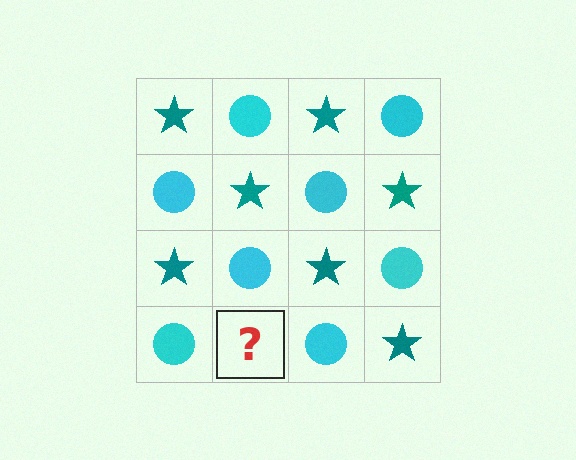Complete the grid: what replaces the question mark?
The question mark should be replaced with a teal star.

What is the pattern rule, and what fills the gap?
The rule is that it alternates teal star and cyan circle in a checkerboard pattern. The gap should be filled with a teal star.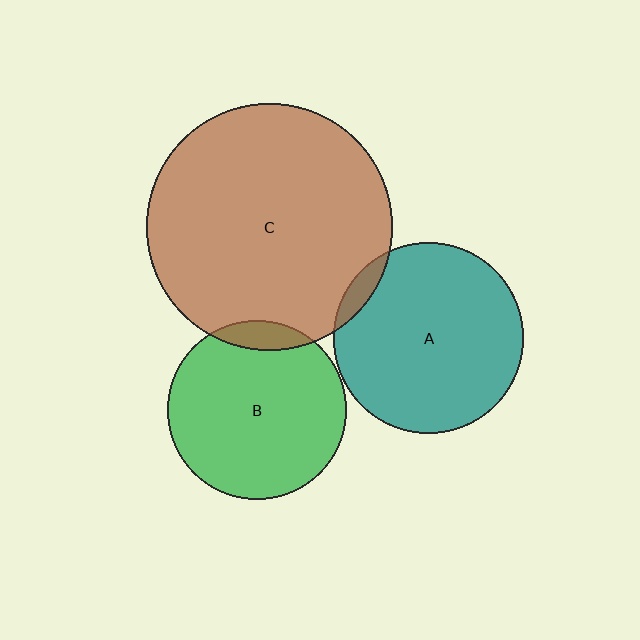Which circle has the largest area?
Circle C (brown).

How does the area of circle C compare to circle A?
Approximately 1.7 times.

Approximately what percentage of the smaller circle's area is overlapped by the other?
Approximately 5%.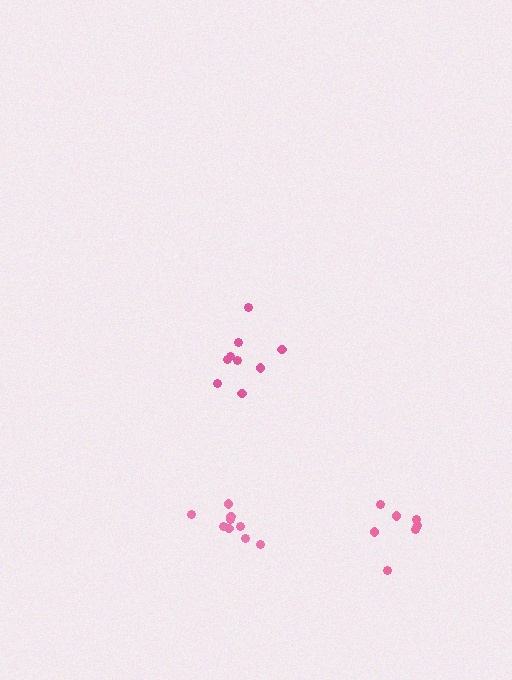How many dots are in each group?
Group 1: 9 dots, Group 2: 9 dots, Group 3: 7 dots (25 total).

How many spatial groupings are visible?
There are 3 spatial groupings.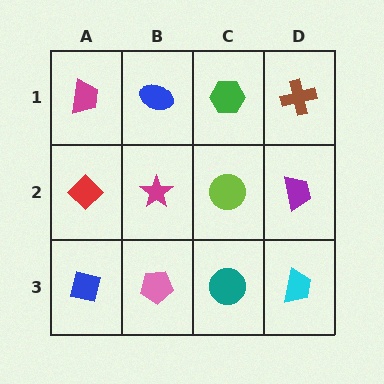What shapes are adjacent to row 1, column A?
A red diamond (row 2, column A), a blue ellipse (row 1, column B).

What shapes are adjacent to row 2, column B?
A blue ellipse (row 1, column B), a pink pentagon (row 3, column B), a red diamond (row 2, column A), a lime circle (row 2, column C).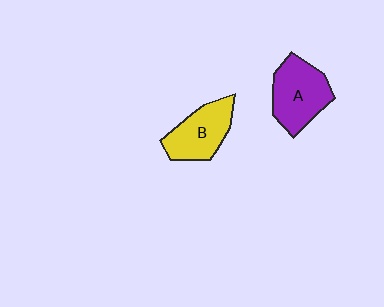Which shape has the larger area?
Shape A (purple).